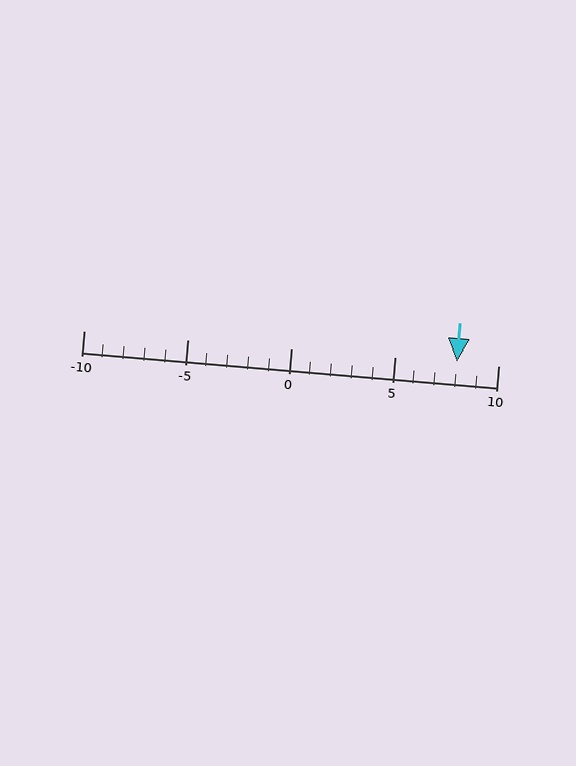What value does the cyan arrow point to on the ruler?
The cyan arrow points to approximately 8.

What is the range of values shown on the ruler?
The ruler shows values from -10 to 10.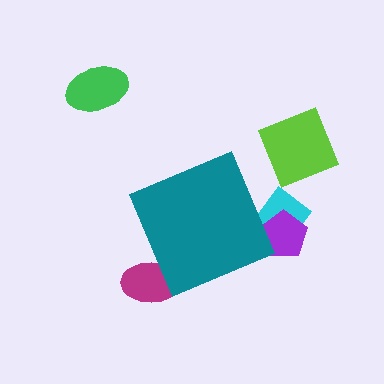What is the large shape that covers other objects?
A teal diamond.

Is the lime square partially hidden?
No, the lime square is fully visible.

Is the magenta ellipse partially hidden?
Yes, the magenta ellipse is partially hidden behind the teal diamond.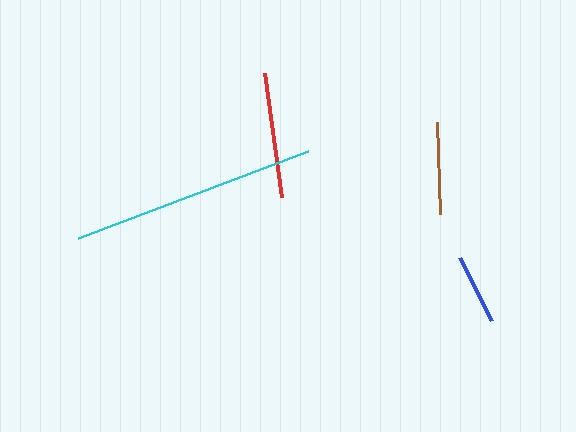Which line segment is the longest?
The cyan line is the longest at approximately 246 pixels.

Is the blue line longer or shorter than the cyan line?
The cyan line is longer than the blue line.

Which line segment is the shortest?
The blue line is the shortest at approximately 71 pixels.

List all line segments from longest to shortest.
From longest to shortest: cyan, red, brown, blue.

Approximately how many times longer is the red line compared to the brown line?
The red line is approximately 1.4 times the length of the brown line.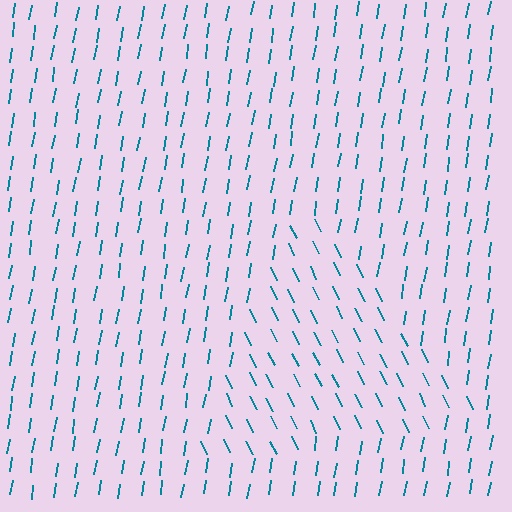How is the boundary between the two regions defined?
The boundary is defined purely by a change in line orientation (approximately 35 degrees difference). All lines are the same color and thickness.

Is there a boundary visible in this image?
Yes, there is a texture boundary formed by a change in line orientation.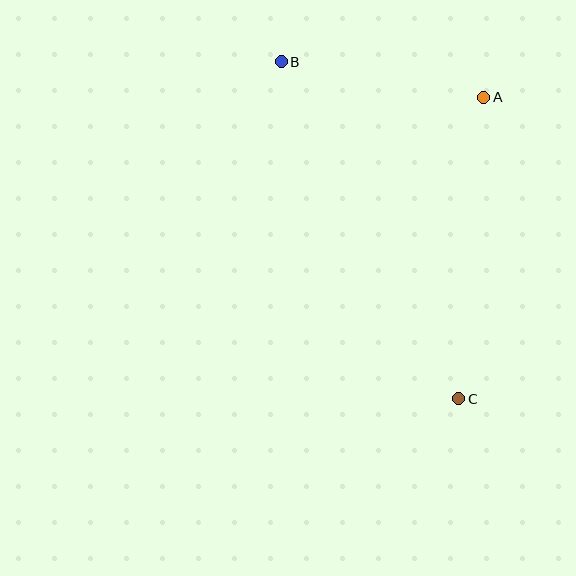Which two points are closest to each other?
Points A and B are closest to each other.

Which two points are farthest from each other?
Points B and C are farthest from each other.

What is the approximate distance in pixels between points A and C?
The distance between A and C is approximately 303 pixels.